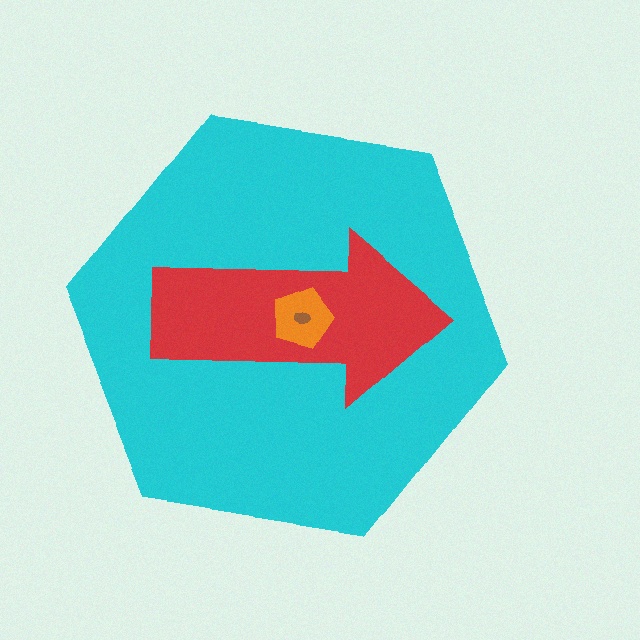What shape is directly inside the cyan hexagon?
The red arrow.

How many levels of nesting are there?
4.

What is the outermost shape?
The cyan hexagon.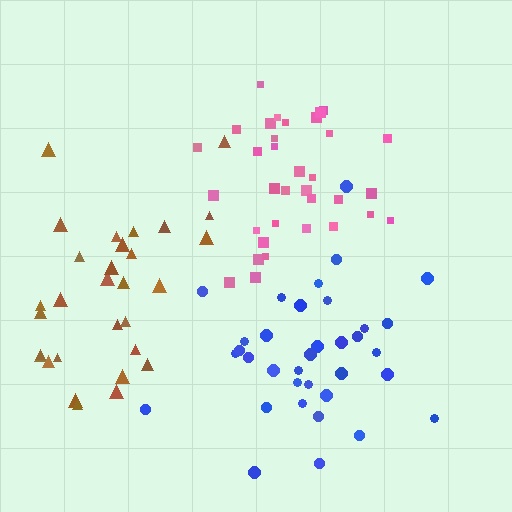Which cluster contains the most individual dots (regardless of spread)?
Blue (35).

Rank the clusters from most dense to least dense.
pink, blue, brown.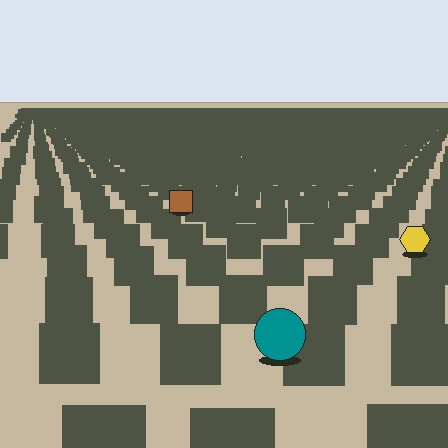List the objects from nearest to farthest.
From nearest to farthest: the teal circle, the yellow hexagon, the brown square.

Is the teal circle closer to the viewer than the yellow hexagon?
Yes. The teal circle is closer — you can tell from the texture gradient: the ground texture is coarser near it.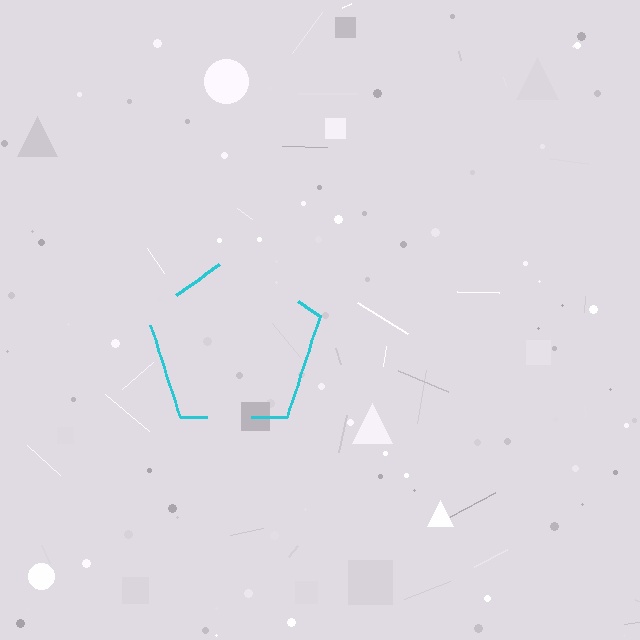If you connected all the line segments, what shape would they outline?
They would outline a pentagon.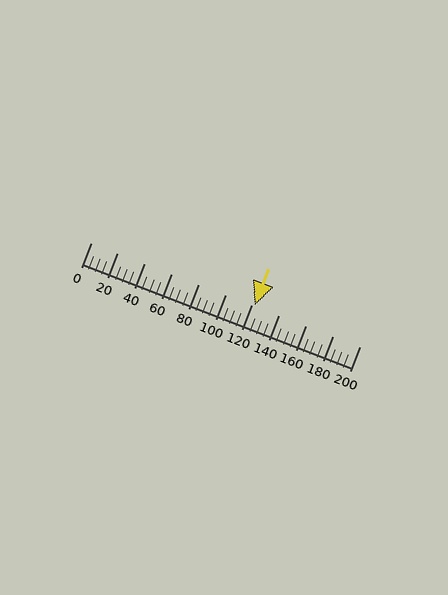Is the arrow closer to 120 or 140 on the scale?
The arrow is closer to 120.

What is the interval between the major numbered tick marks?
The major tick marks are spaced 20 units apart.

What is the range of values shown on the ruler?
The ruler shows values from 0 to 200.